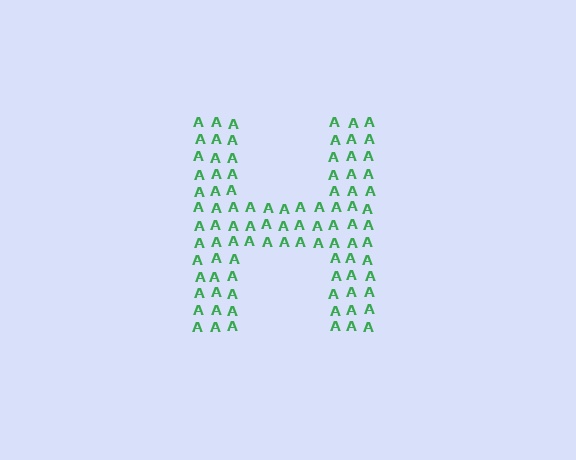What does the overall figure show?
The overall figure shows the letter H.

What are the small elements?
The small elements are letter A's.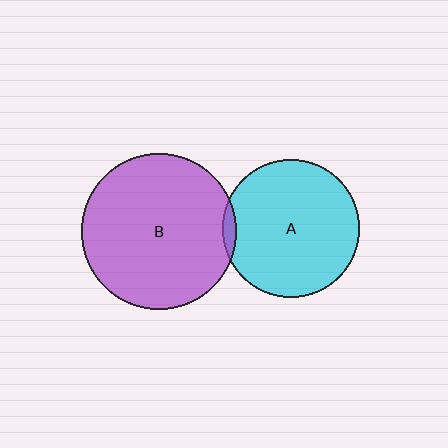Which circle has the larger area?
Circle B (purple).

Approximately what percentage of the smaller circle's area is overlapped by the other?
Approximately 5%.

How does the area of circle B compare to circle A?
Approximately 1.3 times.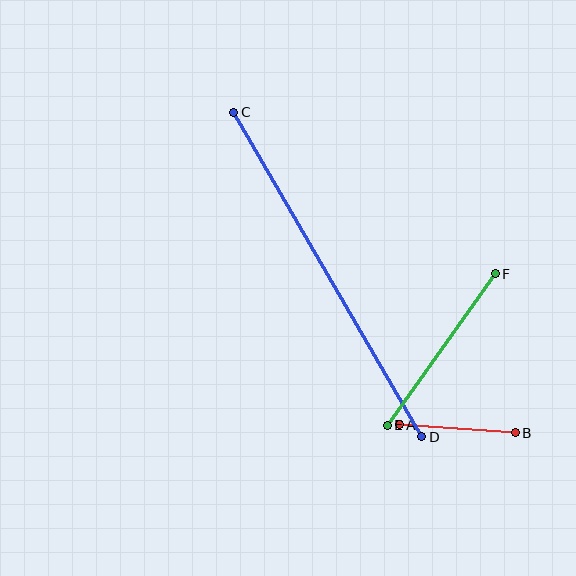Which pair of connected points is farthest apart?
Points C and D are farthest apart.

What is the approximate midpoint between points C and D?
The midpoint is at approximately (328, 275) pixels.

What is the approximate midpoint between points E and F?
The midpoint is at approximately (441, 350) pixels.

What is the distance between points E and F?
The distance is approximately 186 pixels.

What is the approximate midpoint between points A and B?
The midpoint is at approximately (457, 429) pixels.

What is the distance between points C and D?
The distance is approximately 375 pixels.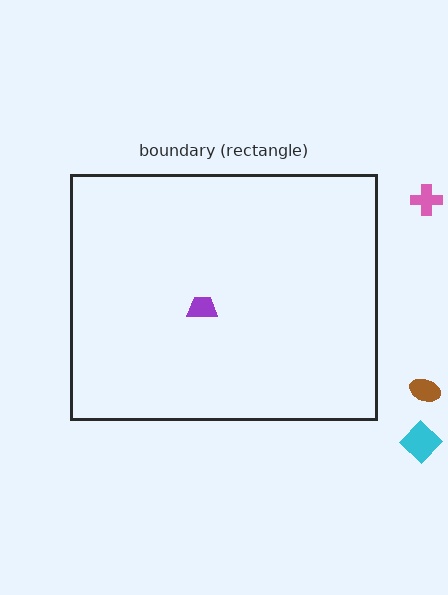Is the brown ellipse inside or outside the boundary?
Outside.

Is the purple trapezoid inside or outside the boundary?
Inside.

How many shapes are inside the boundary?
1 inside, 3 outside.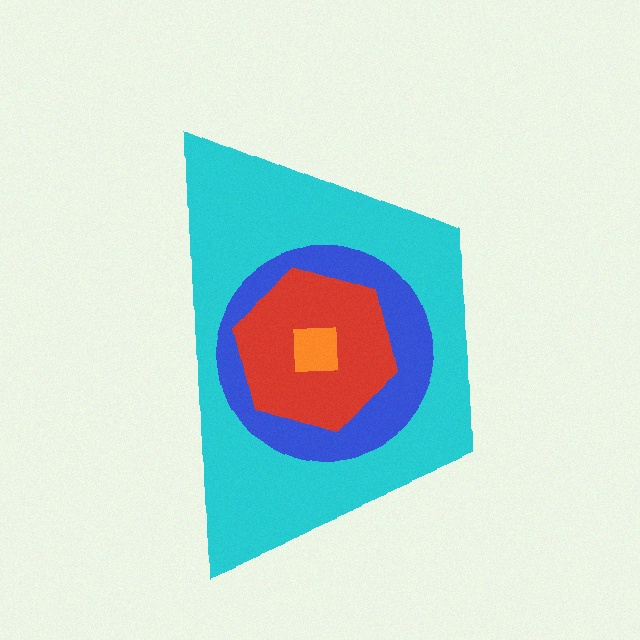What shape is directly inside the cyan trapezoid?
The blue circle.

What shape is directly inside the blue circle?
The red hexagon.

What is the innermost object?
The orange square.